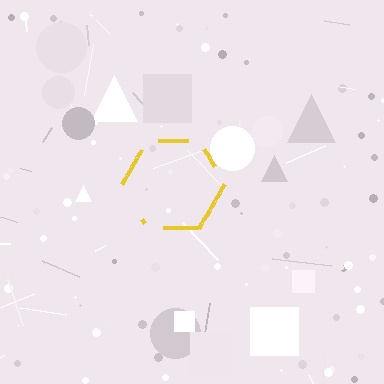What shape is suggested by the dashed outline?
The dashed outline suggests a hexagon.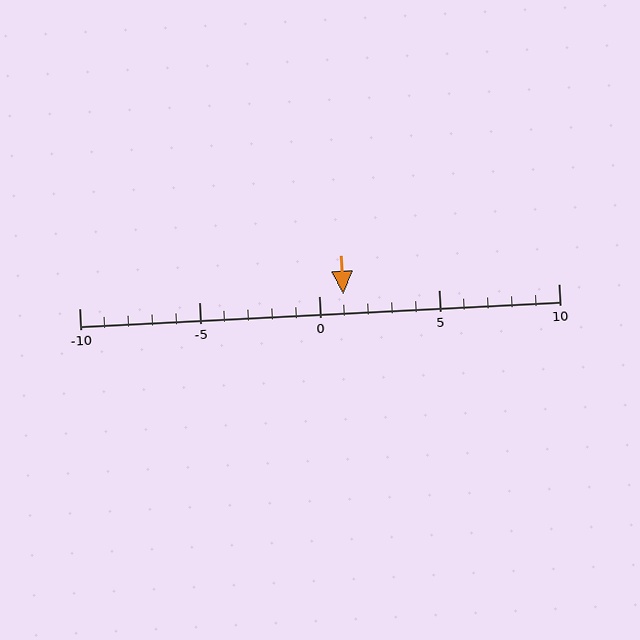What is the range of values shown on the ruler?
The ruler shows values from -10 to 10.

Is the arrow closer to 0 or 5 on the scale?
The arrow is closer to 0.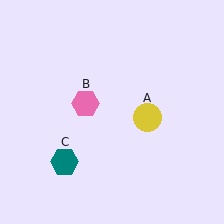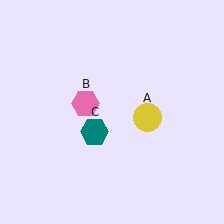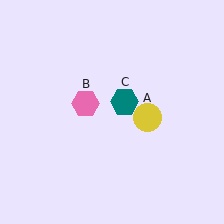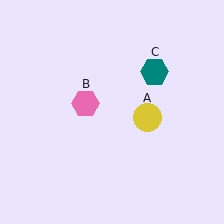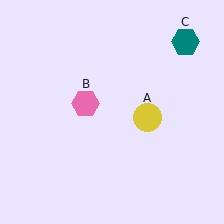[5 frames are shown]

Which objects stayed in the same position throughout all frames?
Yellow circle (object A) and pink hexagon (object B) remained stationary.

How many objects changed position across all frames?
1 object changed position: teal hexagon (object C).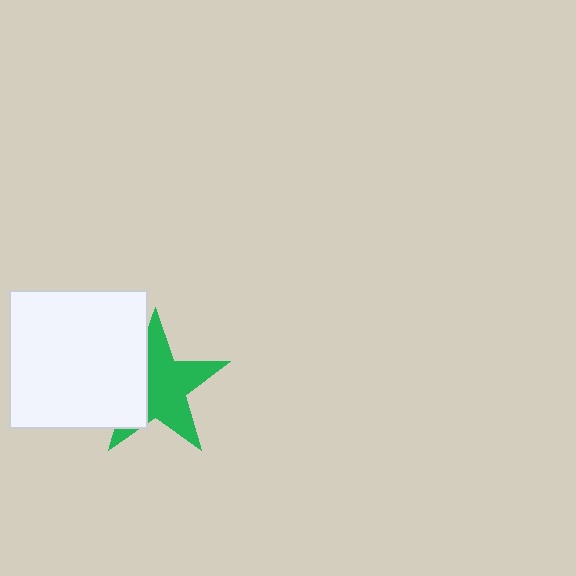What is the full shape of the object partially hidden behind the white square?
The partially hidden object is a green star.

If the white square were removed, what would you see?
You would see the complete green star.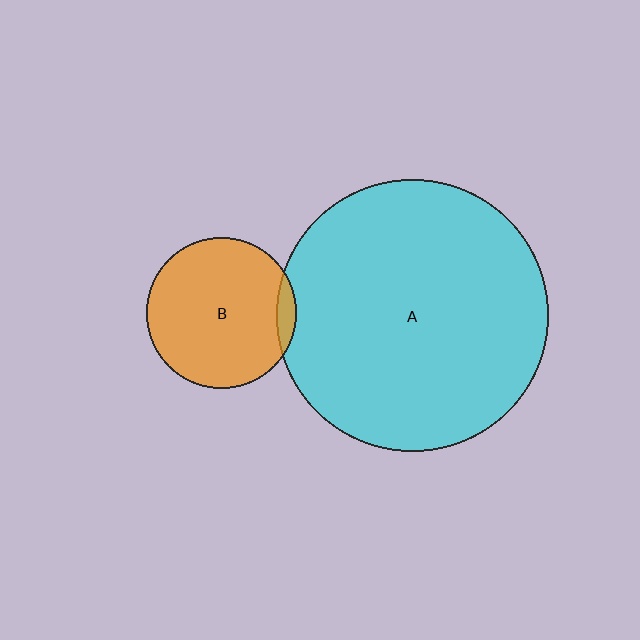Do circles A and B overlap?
Yes.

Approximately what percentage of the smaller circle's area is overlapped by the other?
Approximately 5%.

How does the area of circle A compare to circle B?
Approximately 3.3 times.